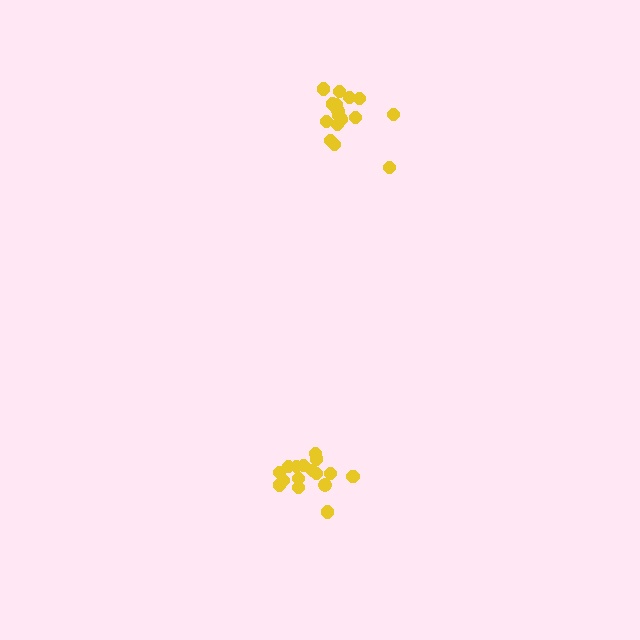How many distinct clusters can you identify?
There are 2 distinct clusters.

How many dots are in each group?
Group 1: 17 dots, Group 2: 16 dots (33 total).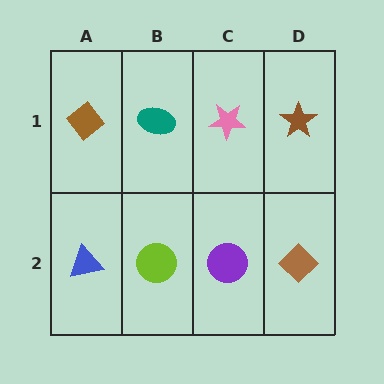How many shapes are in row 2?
4 shapes.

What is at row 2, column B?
A lime circle.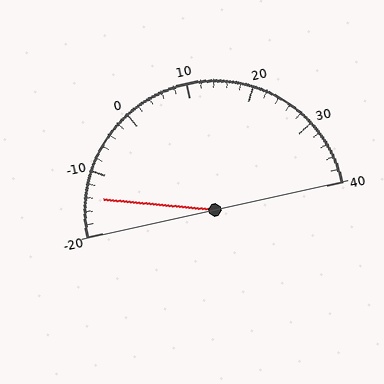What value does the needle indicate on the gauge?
The needle indicates approximately -14.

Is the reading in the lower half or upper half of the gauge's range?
The reading is in the lower half of the range (-20 to 40).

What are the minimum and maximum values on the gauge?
The gauge ranges from -20 to 40.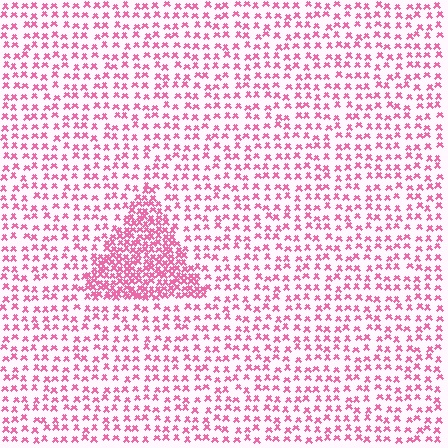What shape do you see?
I see a triangle.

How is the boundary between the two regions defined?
The boundary is defined by a change in element density (approximately 2.4x ratio). All elements are the same color, size, and shape.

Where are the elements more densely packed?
The elements are more densely packed inside the triangle boundary.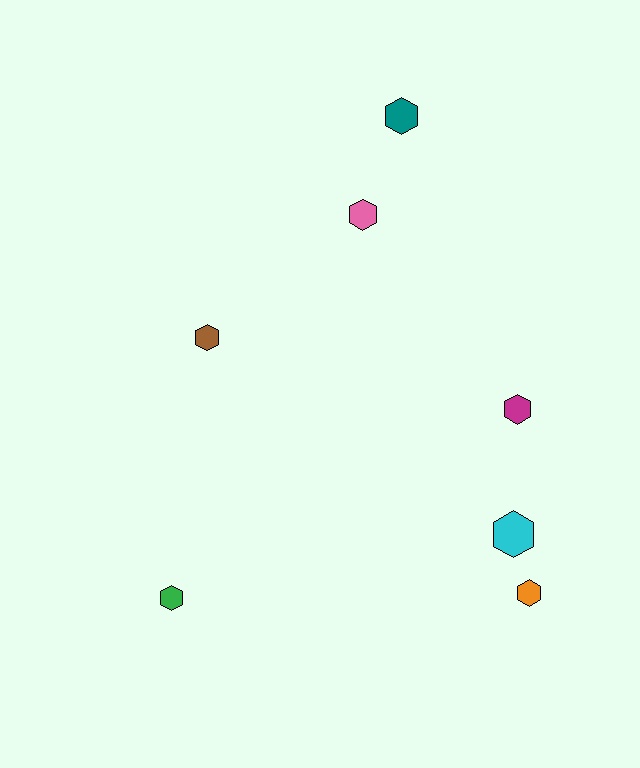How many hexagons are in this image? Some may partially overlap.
There are 7 hexagons.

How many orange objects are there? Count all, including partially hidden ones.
There is 1 orange object.